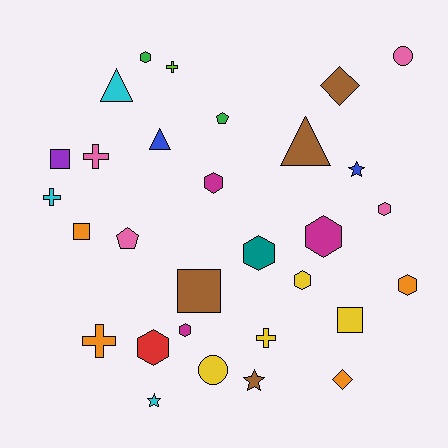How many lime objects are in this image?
There is 1 lime object.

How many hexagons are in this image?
There are 9 hexagons.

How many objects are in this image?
There are 30 objects.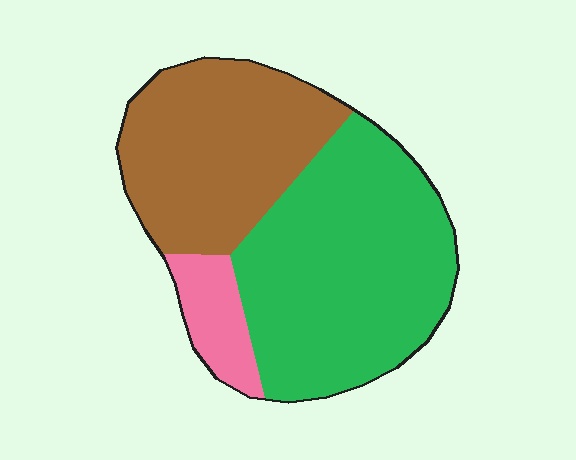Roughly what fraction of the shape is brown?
Brown takes up about three eighths (3/8) of the shape.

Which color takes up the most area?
Green, at roughly 55%.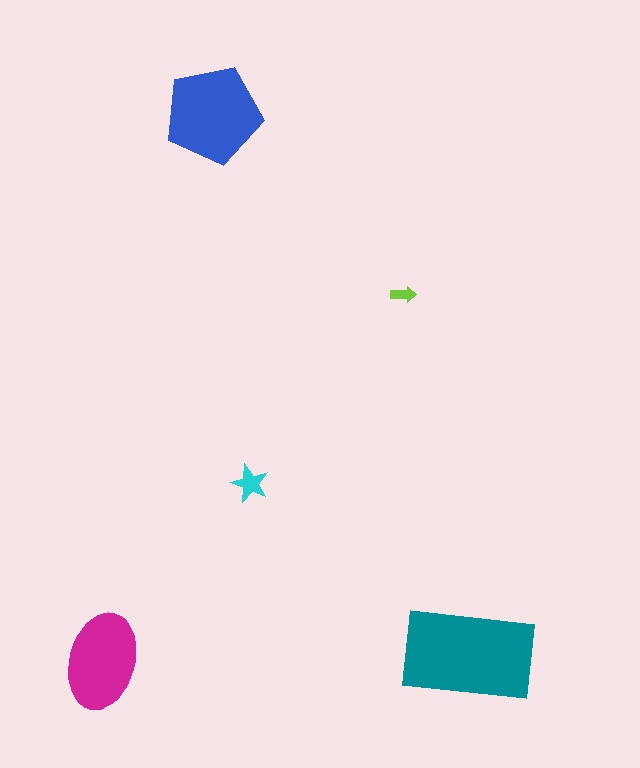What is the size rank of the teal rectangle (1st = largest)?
1st.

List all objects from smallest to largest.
The lime arrow, the cyan star, the magenta ellipse, the blue pentagon, the teal rectangle.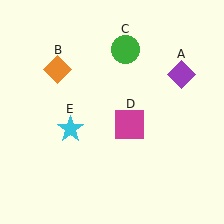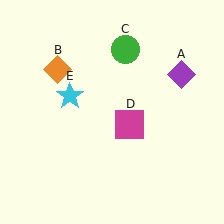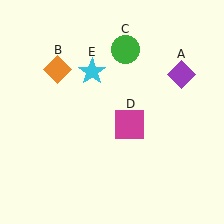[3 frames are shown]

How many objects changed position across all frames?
1 object changed position: cyan star (object E).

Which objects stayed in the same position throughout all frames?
Purple diamond (object A) and orange diamond (object B) and green circle (object C) and magenta square (object D) remained stationary.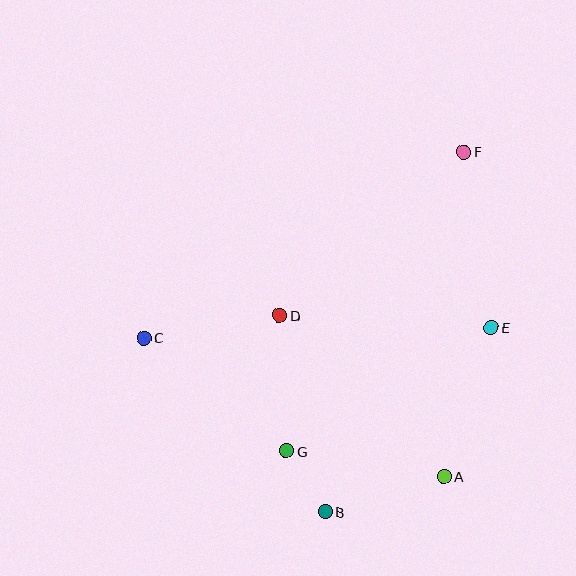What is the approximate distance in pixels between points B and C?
The distance between B and C is approximately 251 pixels.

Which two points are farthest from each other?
Points B and F are farthest from each other.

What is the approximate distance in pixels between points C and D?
The distance between C and D is approximately 138 pixels.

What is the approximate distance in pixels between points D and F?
The distance between D and F is approximately 246 pixels.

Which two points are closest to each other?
Points B and G are closest to each other.